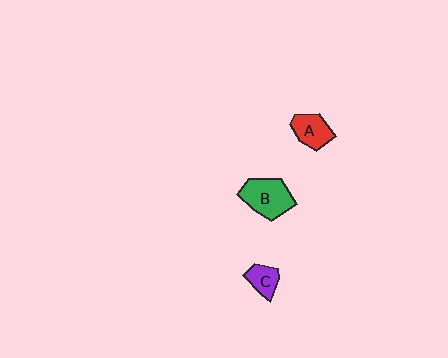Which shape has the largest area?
Shape B (green).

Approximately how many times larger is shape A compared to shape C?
Approximately 1.4 times.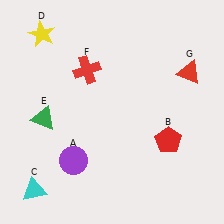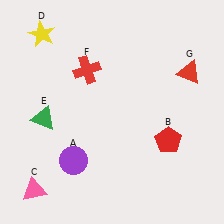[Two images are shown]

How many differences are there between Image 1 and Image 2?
There is 1 difference between the two images.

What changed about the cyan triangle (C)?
In Image 1, C is cyan. In Image 2, it changed to pink.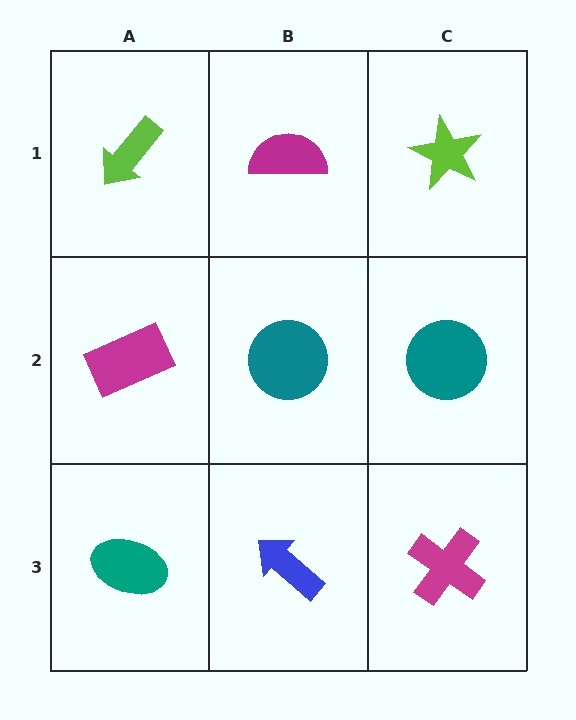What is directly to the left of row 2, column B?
A magenta rectangle.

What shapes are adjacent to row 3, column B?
A teal circle (row 2, column B), a teal ellipse (row 3, column A), a magenta cross (row 3, column C).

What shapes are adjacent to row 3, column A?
A magenta rectangle (row 2, column A), a blue arrow (row 3, column B).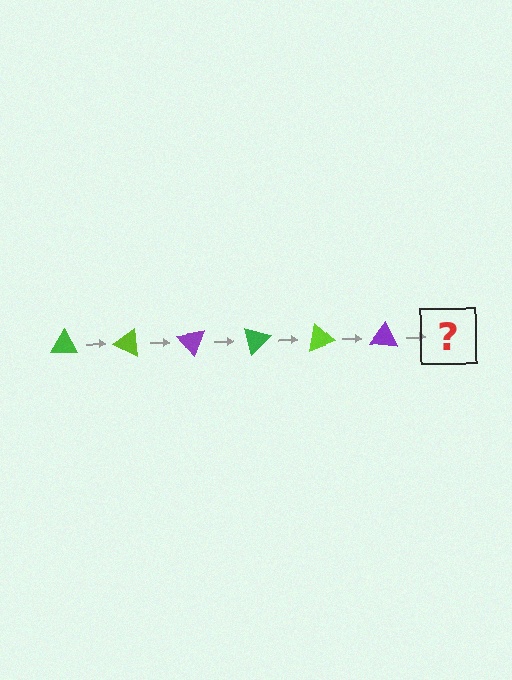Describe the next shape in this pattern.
It should be a green triangle, rotated 150 degrees from the start.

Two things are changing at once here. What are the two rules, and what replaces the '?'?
The two rules are that it rotates 25 degrees each step and the color cycles through green, lime, and purple. The '?' should be a green triangle, rotated 150 degrees from the start.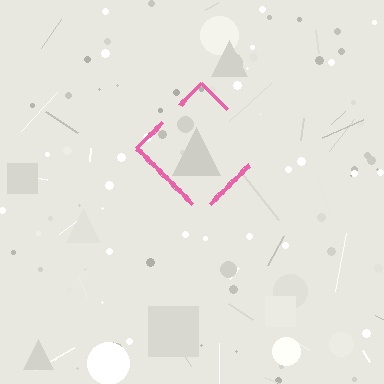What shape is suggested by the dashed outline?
The dashed outline suggests a diamond.